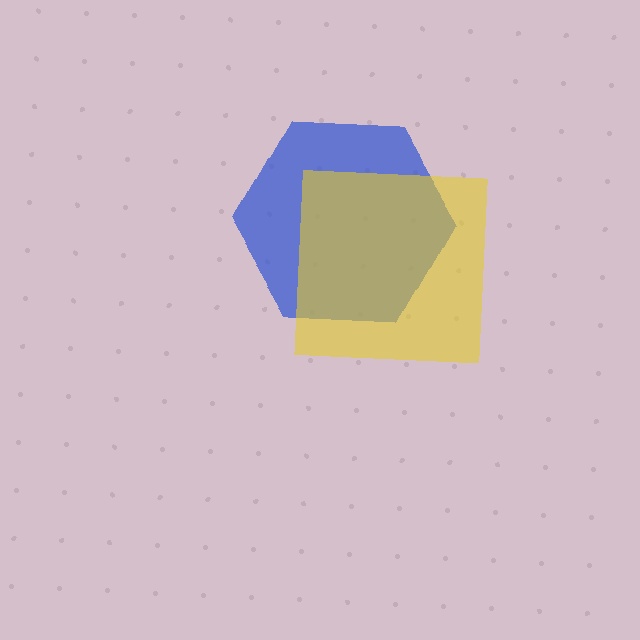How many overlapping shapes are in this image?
There are 2 overlapping shapes in the image.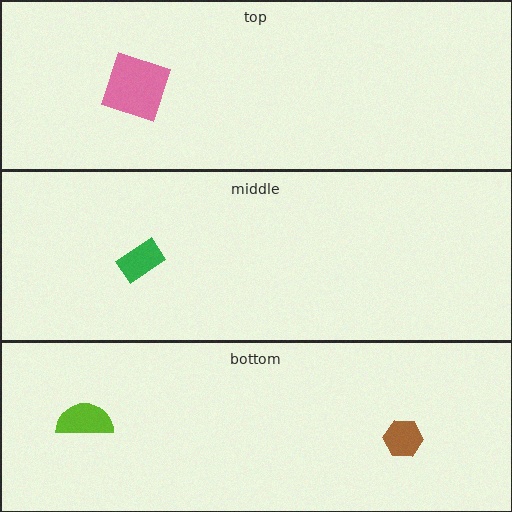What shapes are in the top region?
The pink square.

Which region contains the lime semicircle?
The bottom region.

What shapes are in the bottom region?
The brown hexagon, the lime semicircle.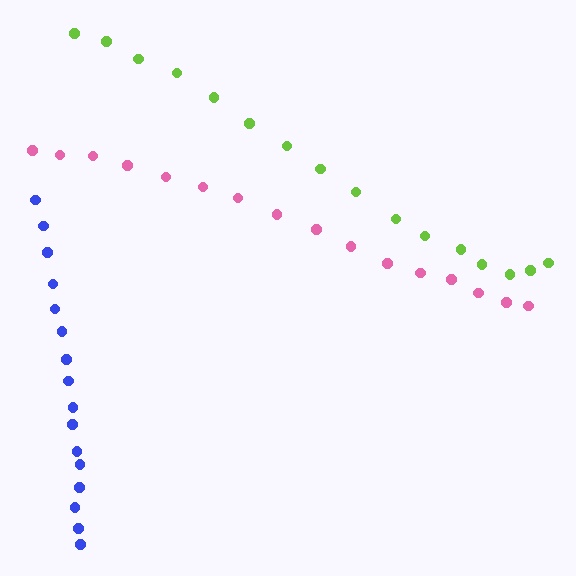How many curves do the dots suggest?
There are 3 distinct paths.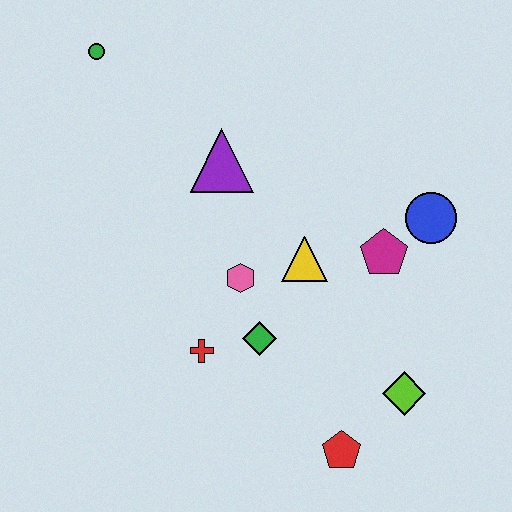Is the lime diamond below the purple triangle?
Yes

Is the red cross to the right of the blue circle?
No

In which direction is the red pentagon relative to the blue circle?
The red pentagon is below the blue circle.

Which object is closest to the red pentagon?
The lime diamond is closest to the red pentagon.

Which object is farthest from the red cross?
The green circle is farthest from the red cross.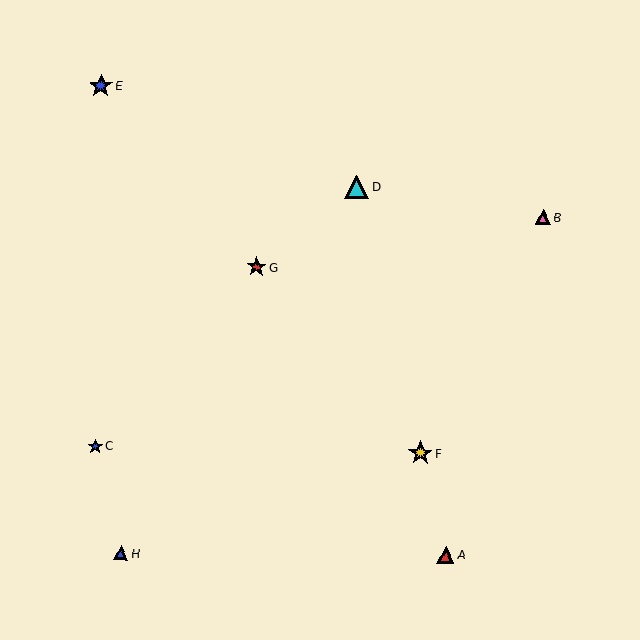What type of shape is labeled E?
Shape E is a blue star.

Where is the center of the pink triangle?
The center of the pink triangle is at (543, 218).